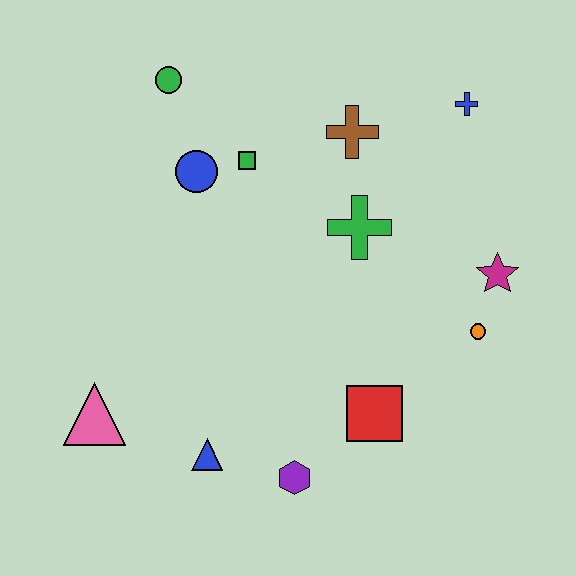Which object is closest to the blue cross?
The brown cross is closest to the blue cross.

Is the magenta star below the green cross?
Yes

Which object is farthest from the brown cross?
The pink triangle is farthest from the brown cross.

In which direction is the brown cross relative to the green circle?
The brown cross is to the right of the green circle.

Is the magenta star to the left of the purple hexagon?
No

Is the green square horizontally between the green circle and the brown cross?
Yes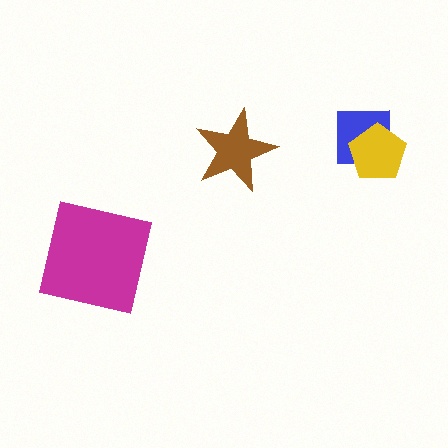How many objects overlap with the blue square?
1 object overlaps with the blue square.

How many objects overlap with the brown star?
0 objects overlap with the brown star.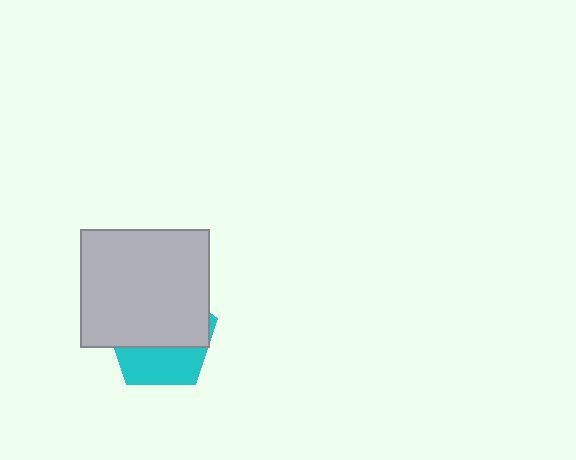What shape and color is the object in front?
The object in front is a light gray rectangle.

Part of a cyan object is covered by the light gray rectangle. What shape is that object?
It is a pentagon.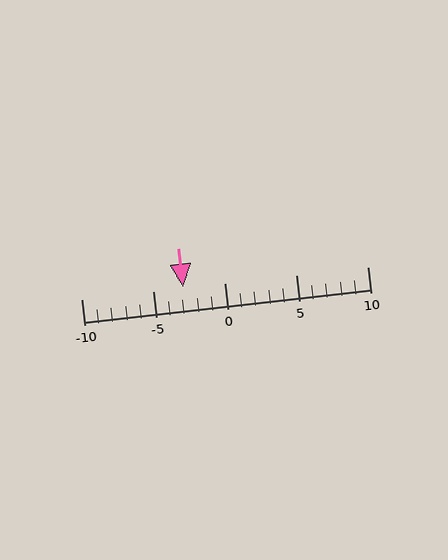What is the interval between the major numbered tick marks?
The major tick marks are spaced 5 units apart.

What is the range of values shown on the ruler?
The ruler shows values from -10 to 10.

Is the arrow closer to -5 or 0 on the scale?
The arrow is closer to -5.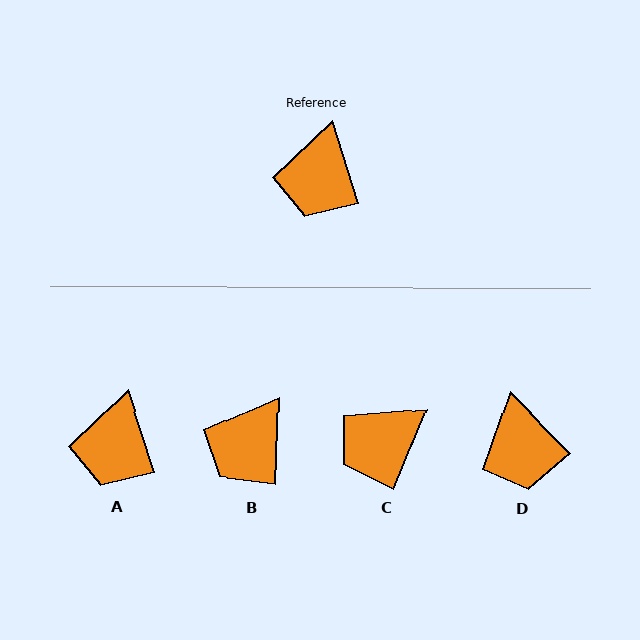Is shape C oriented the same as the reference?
No, it is off by about 40 degrees.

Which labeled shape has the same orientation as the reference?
A.